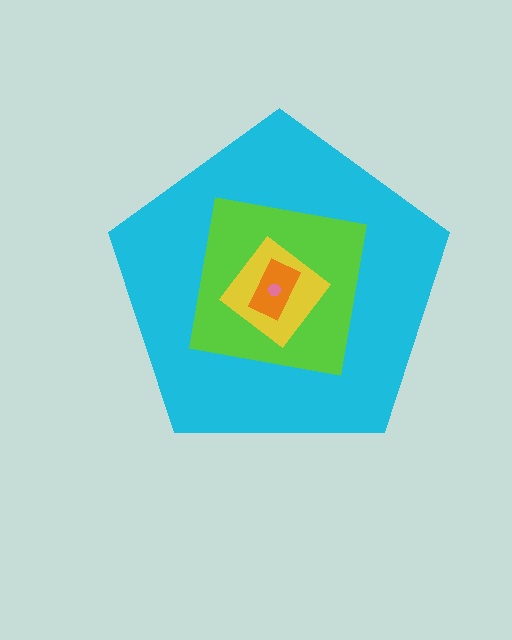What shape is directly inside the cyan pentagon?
The lime square.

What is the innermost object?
The pink hexagon.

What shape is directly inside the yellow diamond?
The orange rectangle.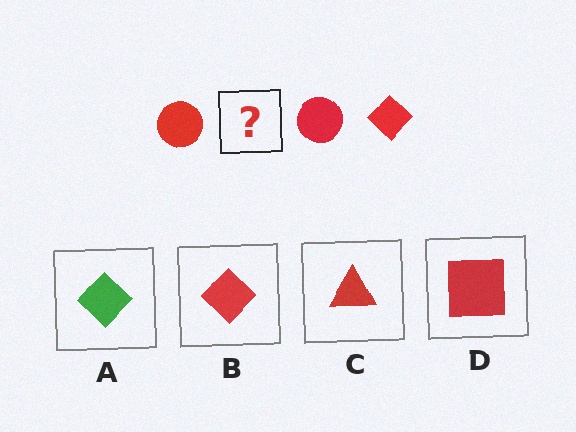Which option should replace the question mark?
Option B.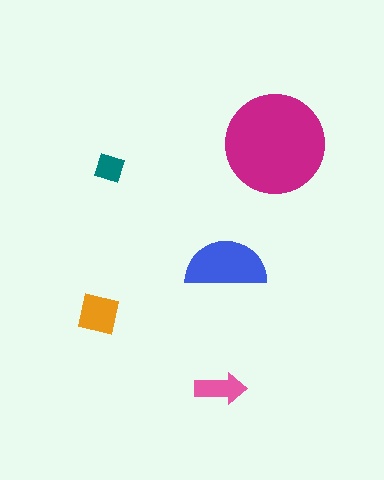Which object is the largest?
The magenta circle.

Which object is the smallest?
The teal diamond.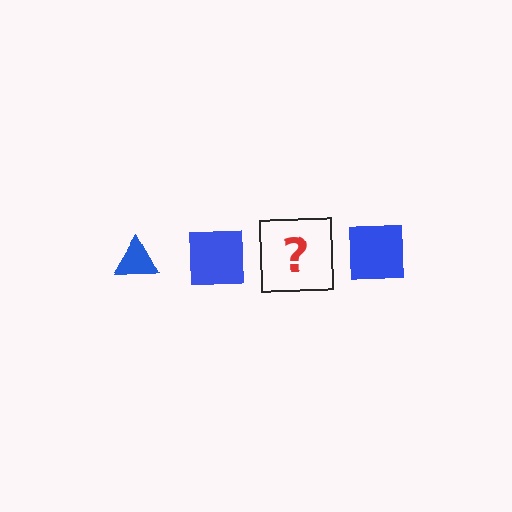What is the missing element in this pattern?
The missing element is a blue triangle.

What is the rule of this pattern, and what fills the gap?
The rule is that the pattern cycles through triangle, square shapes in blue. The gap should be filled with a blue triangle.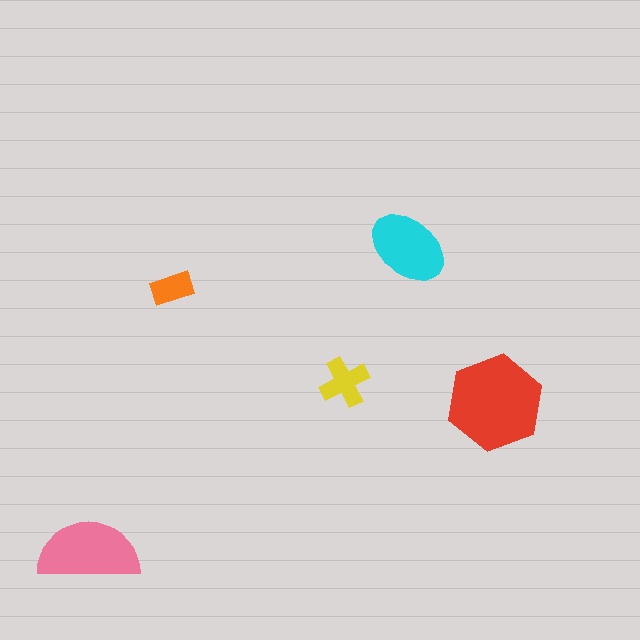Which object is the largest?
The red hexagon.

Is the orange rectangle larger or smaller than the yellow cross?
Smaller.